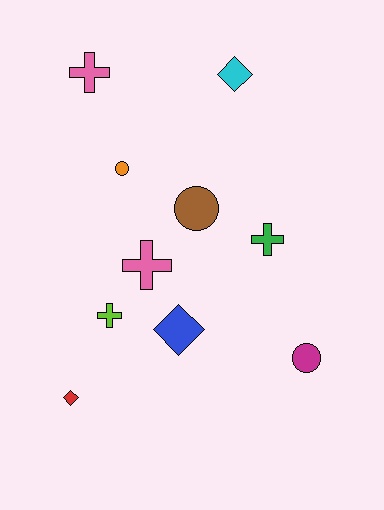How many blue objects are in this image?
There is 1 blue object.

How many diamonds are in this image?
There are 3 diamonds.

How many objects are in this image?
There are 10 objects.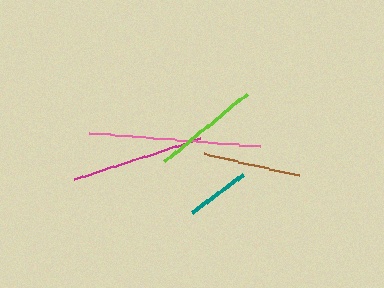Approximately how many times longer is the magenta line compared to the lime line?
The magenta line is approximately 1.2 times the length of the lime line.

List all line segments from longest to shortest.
From longest to shortest: pink, magenta, lime, brown, teal.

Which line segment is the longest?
The pink line is the longest at approximately 171 pixels.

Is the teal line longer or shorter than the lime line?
The lime line is longer than the teal line.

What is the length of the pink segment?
The pink segment is approximately 171 pixels long.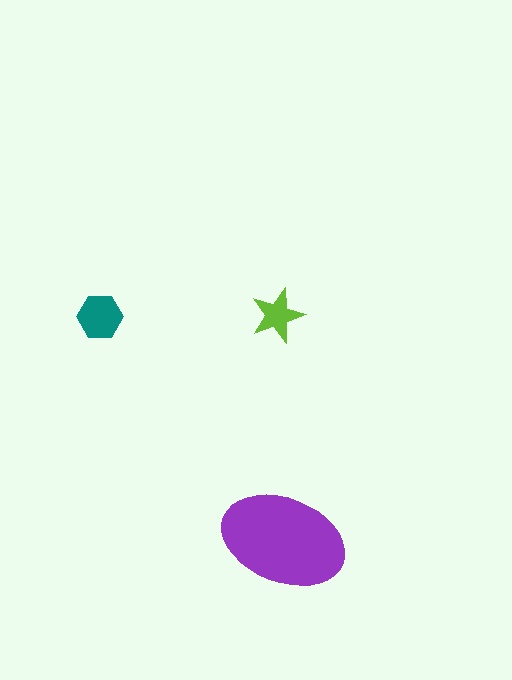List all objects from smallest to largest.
The lime star, the teal hexagon, the purple ellipse.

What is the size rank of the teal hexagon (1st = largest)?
2nd.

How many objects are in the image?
There are 3 objects in the image.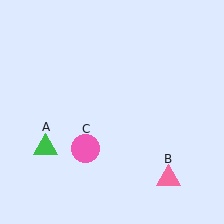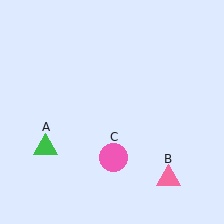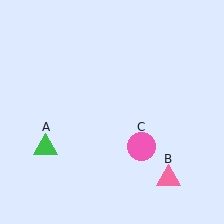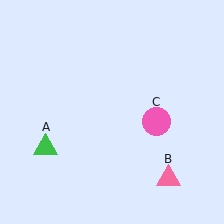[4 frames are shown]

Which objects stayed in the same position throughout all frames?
Green triangle (object A) and pink triangle (object B) remained stationary.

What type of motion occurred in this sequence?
The pink circle (object C) rotated counterclockwise around the center of the scene.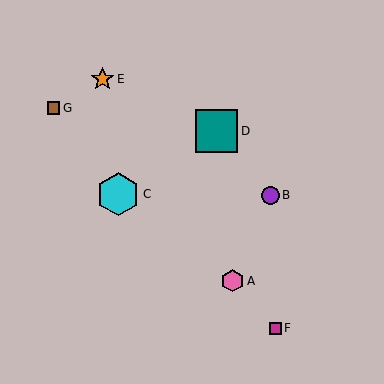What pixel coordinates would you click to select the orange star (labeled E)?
Click at (103, 79) to select the orange star E.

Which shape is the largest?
The cyan hexagon (labeled C) is the largest.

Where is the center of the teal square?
The center of the teal square is at (217, 131).